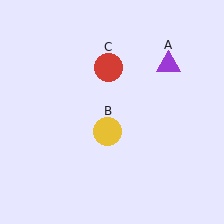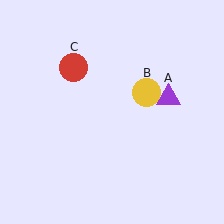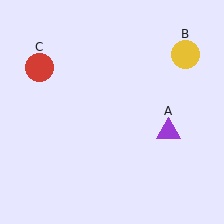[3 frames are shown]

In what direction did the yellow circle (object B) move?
The yellow circle (object B) moved up and to the right.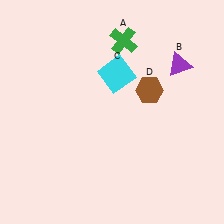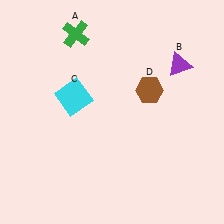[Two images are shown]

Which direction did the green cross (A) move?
The green cross (A) moved left.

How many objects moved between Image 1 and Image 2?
2 objects moved between the two images.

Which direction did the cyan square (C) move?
The cyan square (C) moved left.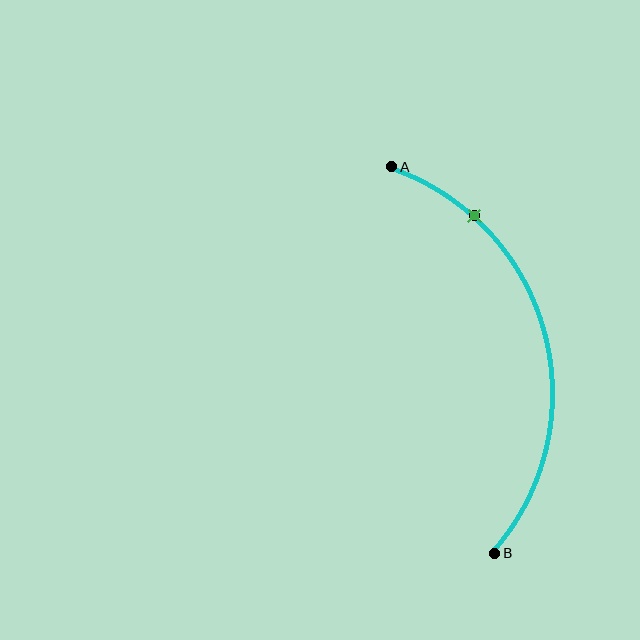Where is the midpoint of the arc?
The arc midpoint is the point on the curve farthest from the straight line joining A and B. It sits to the right of that line.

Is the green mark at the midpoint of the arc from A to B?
No. The green mark lies on the arc but is closer to endpoint A. The arc midpoint would be at the point on the curve equidistant along the arc from both A and B.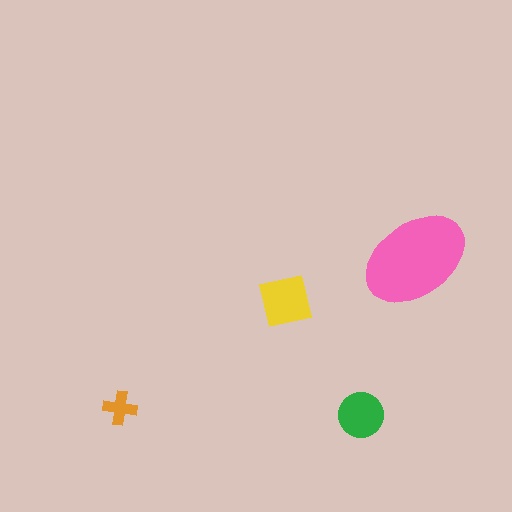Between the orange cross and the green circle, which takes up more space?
The green circle.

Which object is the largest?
The pink ellipse.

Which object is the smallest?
The orange cross.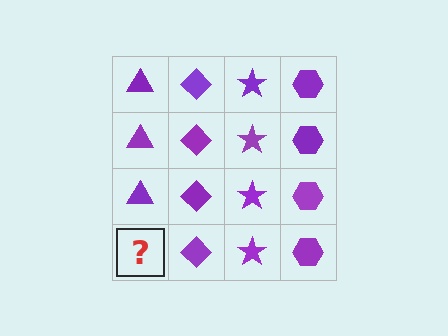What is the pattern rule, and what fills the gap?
The rule is that each column has a consistent shape. The gap should be filled with a purple triangle.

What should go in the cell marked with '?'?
The missing cell should contain a purple triangle.